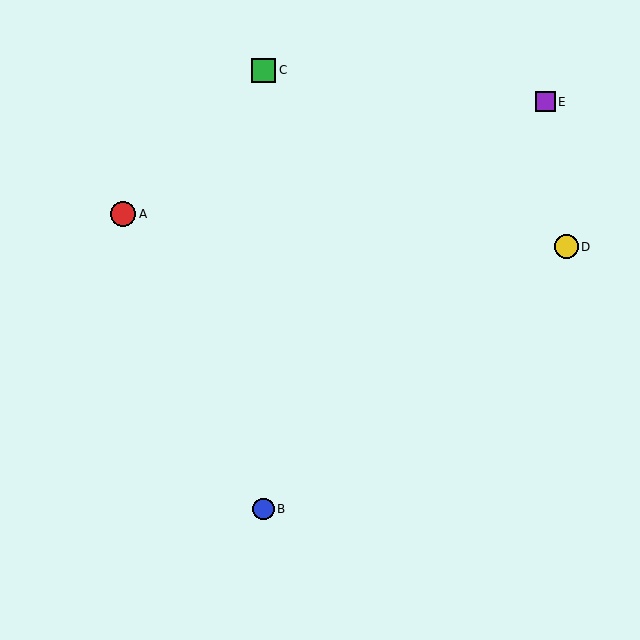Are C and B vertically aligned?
Yes, both are at x≈264.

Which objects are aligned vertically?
Objects B, C are aligned vertically.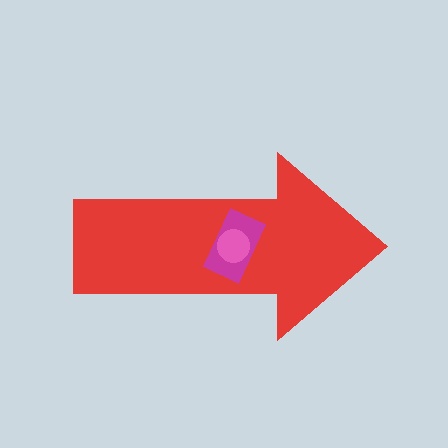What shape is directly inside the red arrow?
The magenta rectangle.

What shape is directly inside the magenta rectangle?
The pink circle.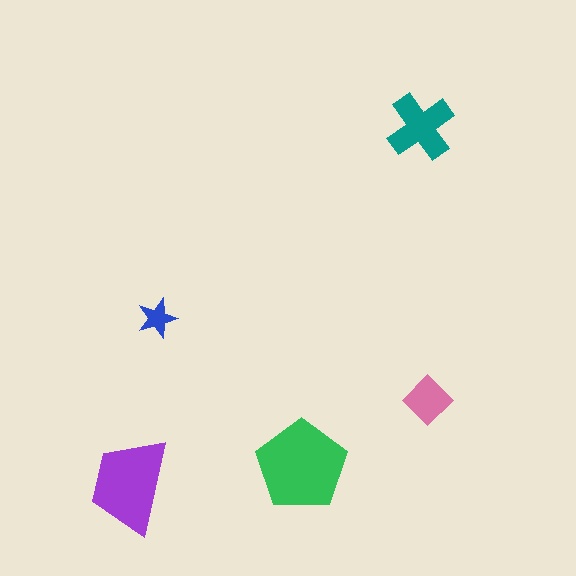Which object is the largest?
The green pentagon.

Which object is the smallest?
The blue star.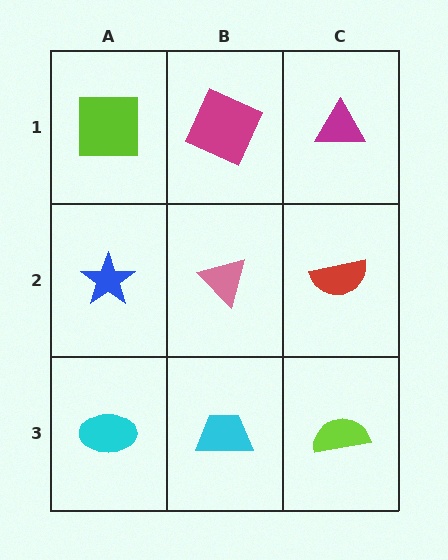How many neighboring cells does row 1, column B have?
3.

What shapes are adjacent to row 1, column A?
A blue star (row 2, column A), a magenta square (row 1, column B).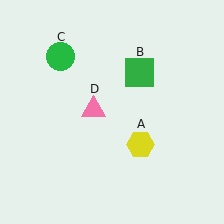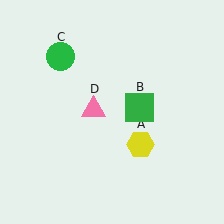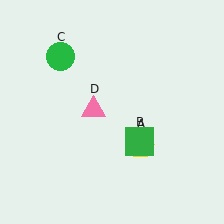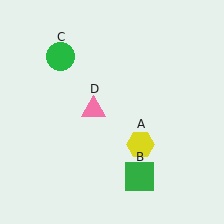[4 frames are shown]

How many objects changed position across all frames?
1 object changed position: green square (object B).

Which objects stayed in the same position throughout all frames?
Yellow hexagon (object A) and green circle (object C) and pink triangle (object D) remained stationary.